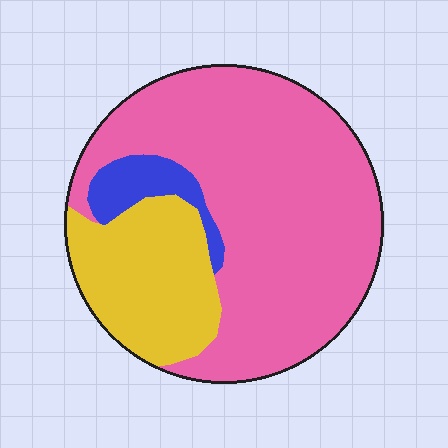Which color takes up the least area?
Blue, at roughly 5%.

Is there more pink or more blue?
Pink.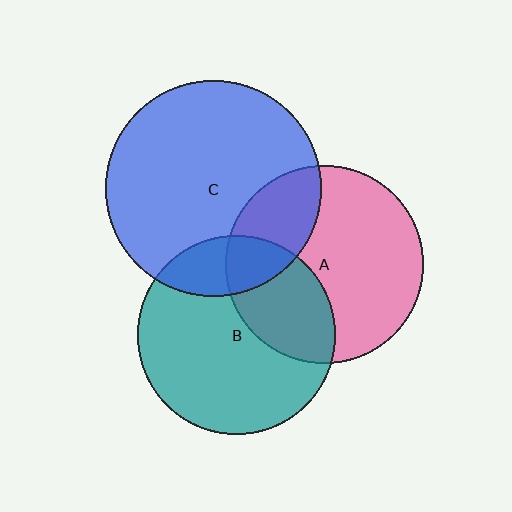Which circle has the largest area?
Circle C (blue).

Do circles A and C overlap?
Yes.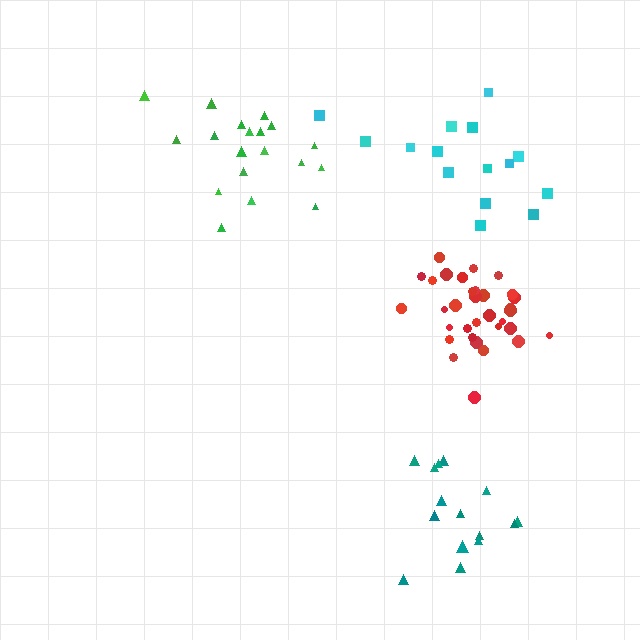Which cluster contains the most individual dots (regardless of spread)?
Red (34).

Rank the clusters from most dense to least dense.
red, green, teal, cyan.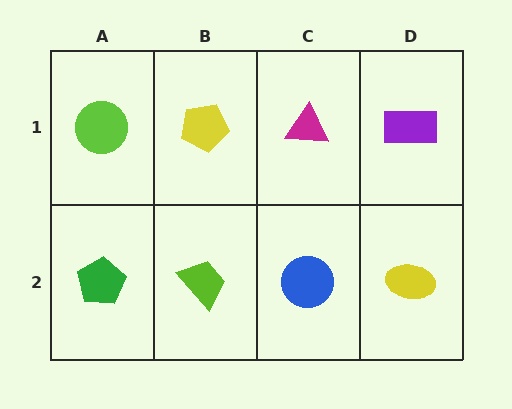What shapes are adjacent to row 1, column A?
A green pentagon (row 2, column A), a yellow pentagon (row 1, column B).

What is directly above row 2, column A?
A lime circle.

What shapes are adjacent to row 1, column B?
A lime trapezoid (row 2, column B), a lime circle (row 1, column A), a magenta triangle (row 1, column C).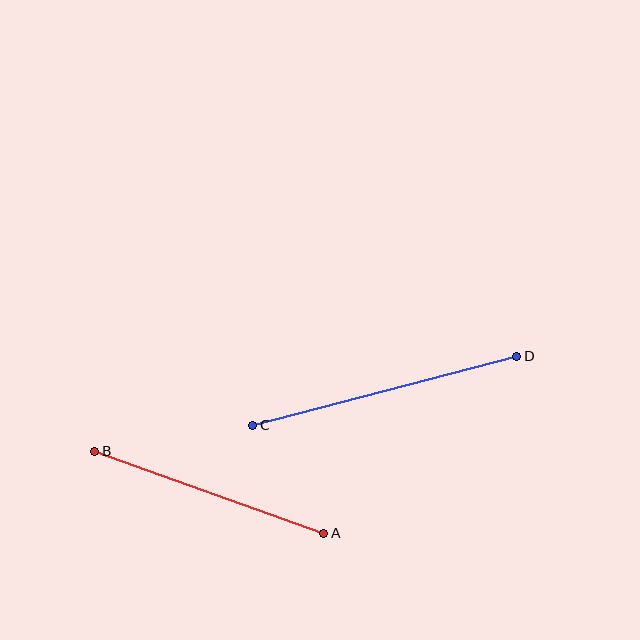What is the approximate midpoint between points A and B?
The midpoint is at approximately (209, 492) pixels.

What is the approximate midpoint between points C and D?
The midpoint is at approximately (385, 391) pixels.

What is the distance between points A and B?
The distance is approximately 244 pixels.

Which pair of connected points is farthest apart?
Points C and D are farthest apart.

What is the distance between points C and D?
The distance is approximately 273 pixels.